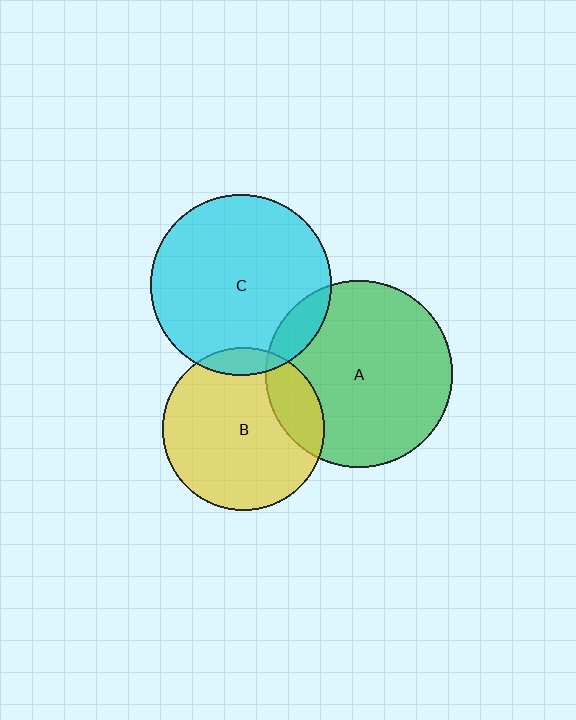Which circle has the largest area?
Circle A (green).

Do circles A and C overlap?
Yes.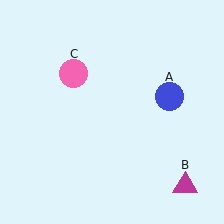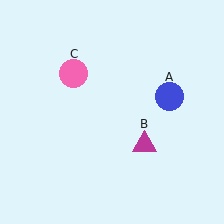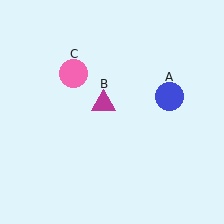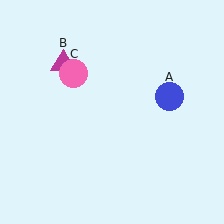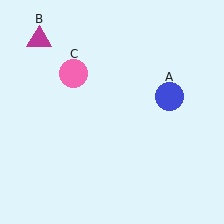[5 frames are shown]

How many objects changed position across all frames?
1 object changed position: magenta triangle (object B).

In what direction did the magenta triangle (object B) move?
The magenta triangle (object B) moved up and to the left.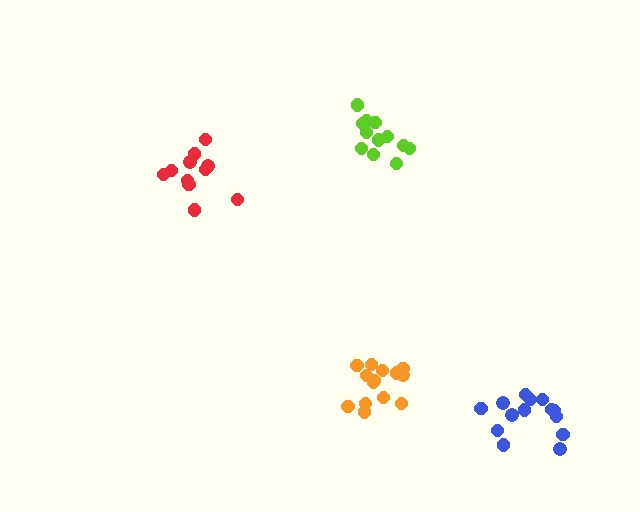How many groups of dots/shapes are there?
There are 4 groups.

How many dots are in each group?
Group 1: 11 dots, Group 2: 14 dots, Group 3: 12 dots, Group 4: 14 dots (51 total).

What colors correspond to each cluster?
The clusters are colored: red, orange, lime, blue.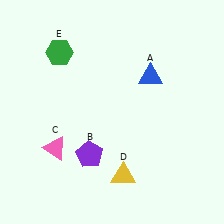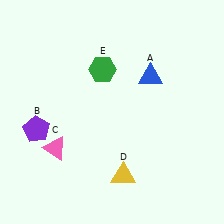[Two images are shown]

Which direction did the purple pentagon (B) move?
The purple pentagon (B) moved left.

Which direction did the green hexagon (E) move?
The green hexagon (E) moved right.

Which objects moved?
The objects that moved are: the purple pentagon (B), the green hexagon (E).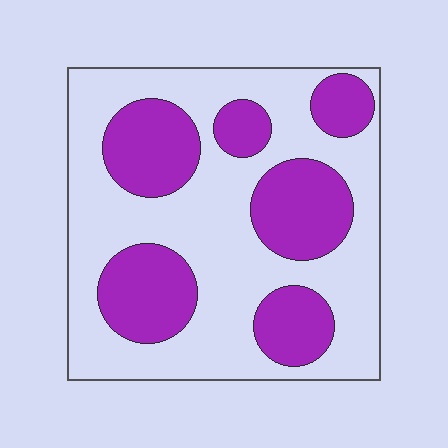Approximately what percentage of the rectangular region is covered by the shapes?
Approximately 35%.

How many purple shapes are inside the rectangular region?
6.